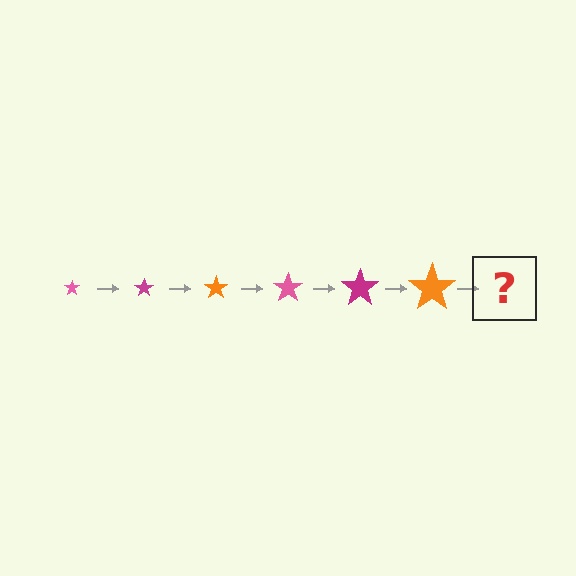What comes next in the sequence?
The next element should be a pink star, larger than the previous one.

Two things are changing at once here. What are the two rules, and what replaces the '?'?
The two rules are that the star grows larger each step and the color cycles through pink, magenta, and orange. The '?' should be a pink star, larger than the previous one.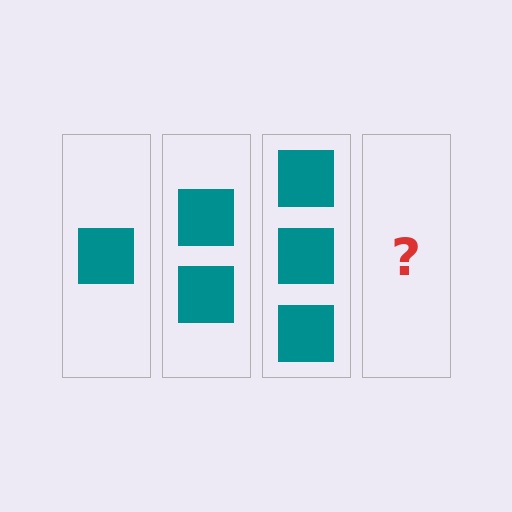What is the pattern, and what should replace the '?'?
The pattern is that each step adds one more square. The '?' should be 4 squares.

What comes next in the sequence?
The next element should be 4 squares.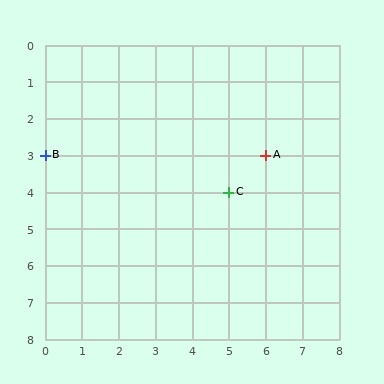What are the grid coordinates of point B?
Point B is at grid coordinates (0, 3).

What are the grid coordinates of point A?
Point A is at grid coordinates (6, 3).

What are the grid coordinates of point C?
Point C is at grid coordinates (5, 4).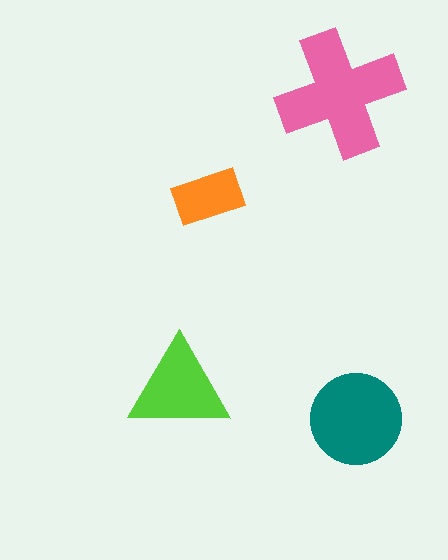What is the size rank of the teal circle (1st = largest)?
2nd.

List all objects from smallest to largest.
The orange rectangle, the lime triangle, the teal circle, the pink cross.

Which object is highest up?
The pink cross is topmost.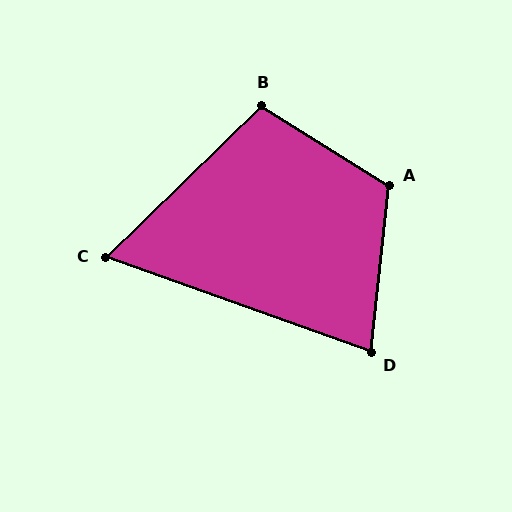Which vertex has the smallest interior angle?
C, at approximately 64 degrees.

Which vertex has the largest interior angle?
A, at approximately 116 degrees.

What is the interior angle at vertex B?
Approximately 104 degrees (obtuse).